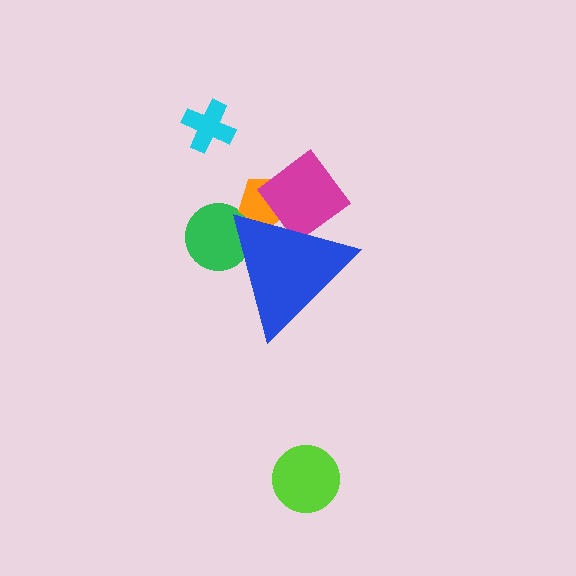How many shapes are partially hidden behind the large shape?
3 shapes are partially hidden.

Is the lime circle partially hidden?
No, the lime circle is fully visible.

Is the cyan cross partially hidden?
No, the cyan cross is fully visible.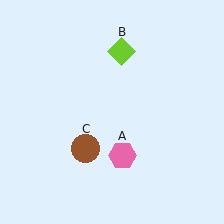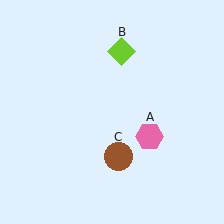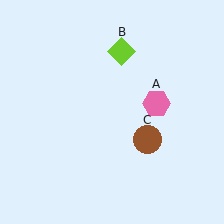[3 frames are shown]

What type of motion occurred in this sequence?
The pink hexagon (object A), brown circle (object C) rotated counterclockwise around the center of the scene.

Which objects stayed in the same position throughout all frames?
Lime diamond (object B) remained stationary.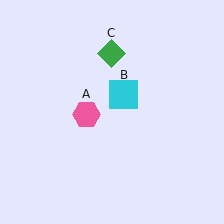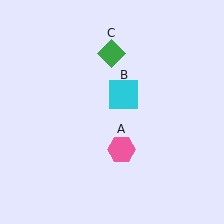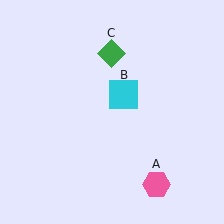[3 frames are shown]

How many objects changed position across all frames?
1 object changed position: pink hexagon (object A).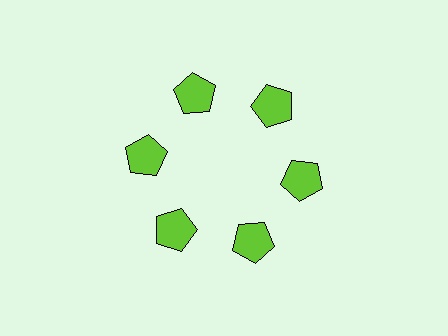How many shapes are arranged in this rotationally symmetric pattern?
There are 6 shapes, arranged in 6 groups of 1.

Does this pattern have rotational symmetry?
Yes, this pattern has 6-fold rotational symmetry. It looks the same after rotating 60 degrees around the center.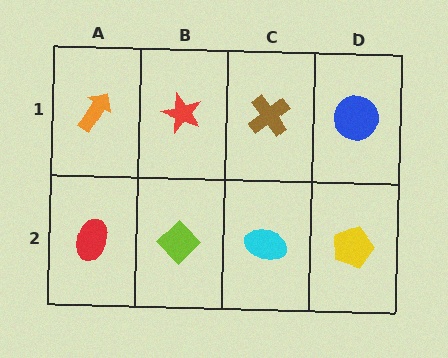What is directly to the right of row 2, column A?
A lime diamond.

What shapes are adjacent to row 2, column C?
A brown cross (row 1, column C), a lime diamond (row 2, column B), a yellow pentagon (row 2, column D).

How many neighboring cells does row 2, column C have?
3.